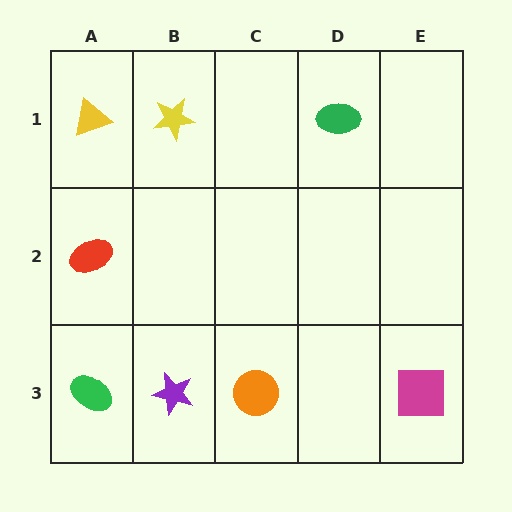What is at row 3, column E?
A magenta square.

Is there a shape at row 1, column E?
No, that cell is empty.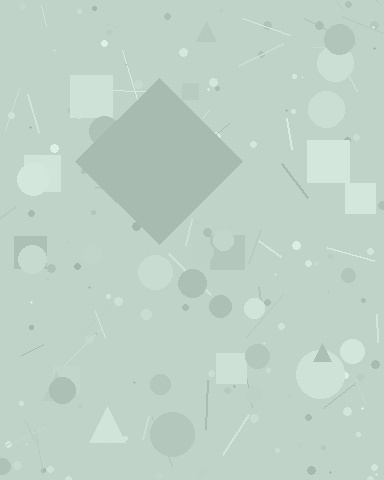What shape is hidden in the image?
A diamond is hidden in the image.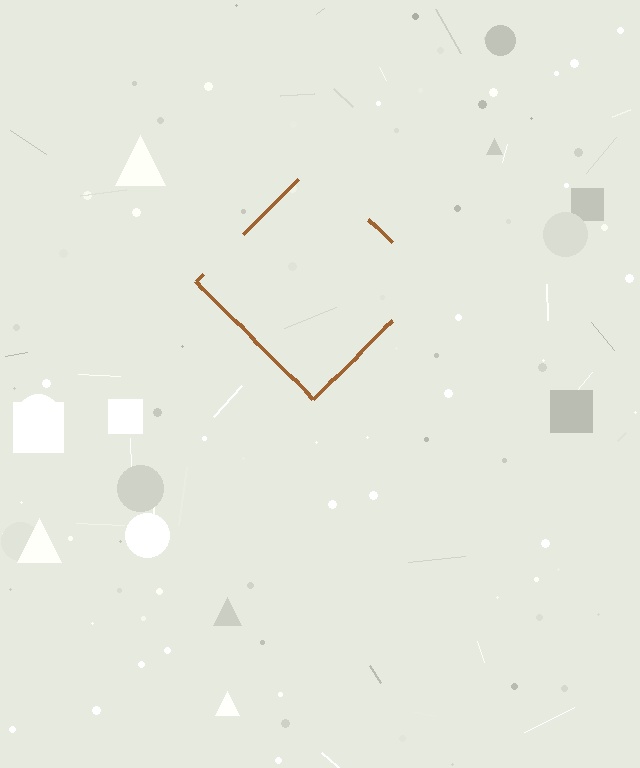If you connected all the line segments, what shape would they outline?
They would outline a diamond.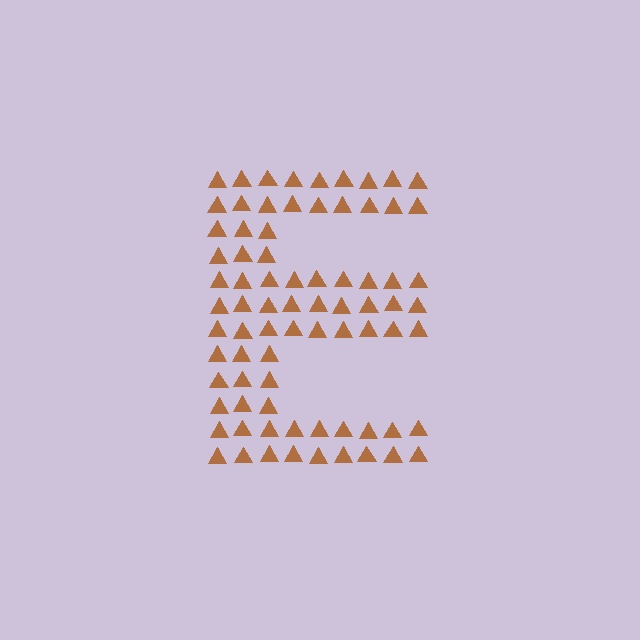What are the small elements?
The small elements are triangles.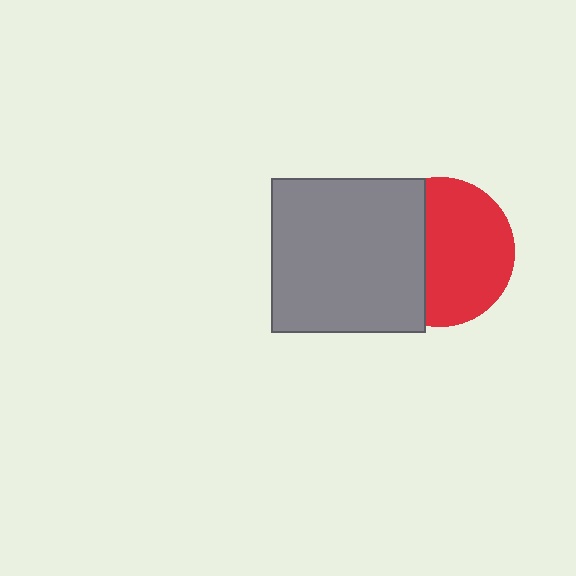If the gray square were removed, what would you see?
You would see the complete red circle.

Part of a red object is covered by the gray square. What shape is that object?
It is a circle.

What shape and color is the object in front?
The object in front is a gray square.